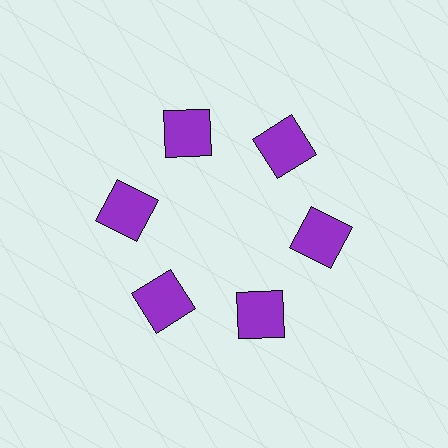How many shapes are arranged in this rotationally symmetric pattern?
There are 6 shapes, arranged in 6 groups of 1.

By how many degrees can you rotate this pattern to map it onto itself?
The pattern maps onto itself every 60 degrees of rotation.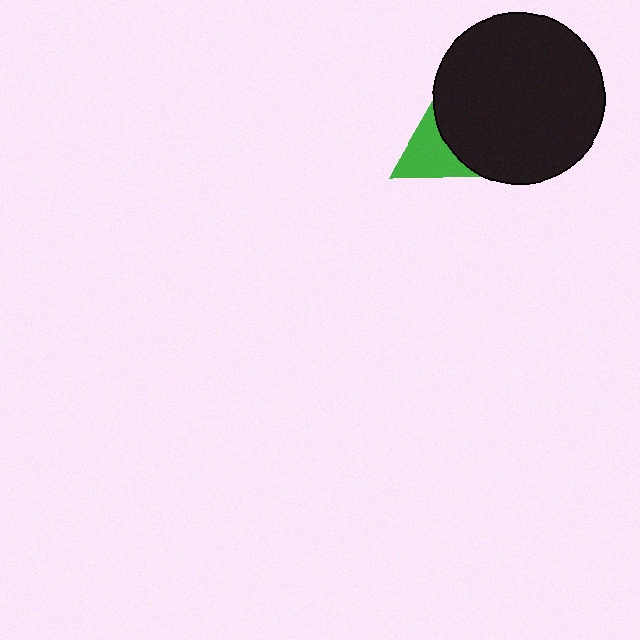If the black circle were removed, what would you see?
You would see the complete green triangle.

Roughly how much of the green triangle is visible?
About half of it is visible (roughly 45%).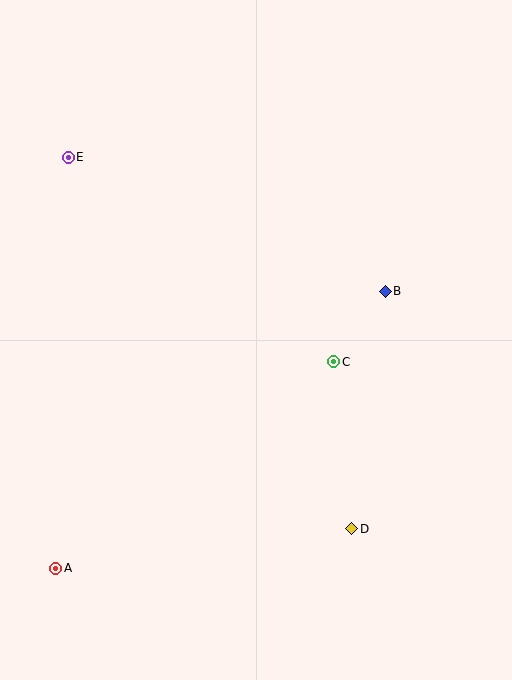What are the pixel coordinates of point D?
Point D is at (352, 529).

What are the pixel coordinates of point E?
Point E is at (68, 157).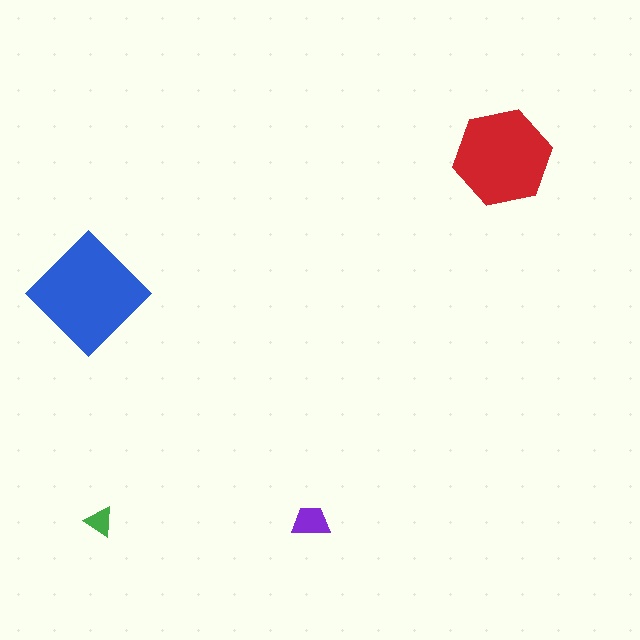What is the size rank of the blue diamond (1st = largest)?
1st.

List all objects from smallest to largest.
The green triangle, the purple trapezoid, the red hexagon, the blue diamond.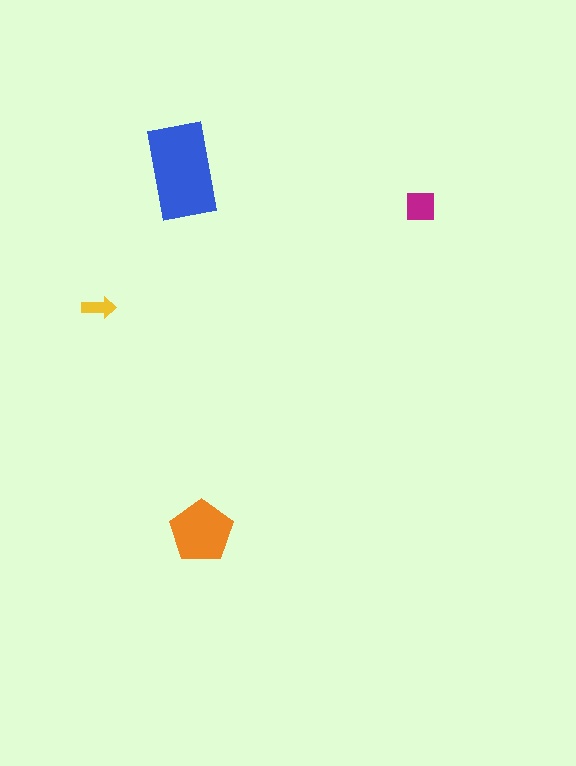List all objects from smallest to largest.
The yellow arrow, the magenta square, the orange pentagon, the blue rectangle.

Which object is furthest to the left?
The yellow arrow is leftmost.